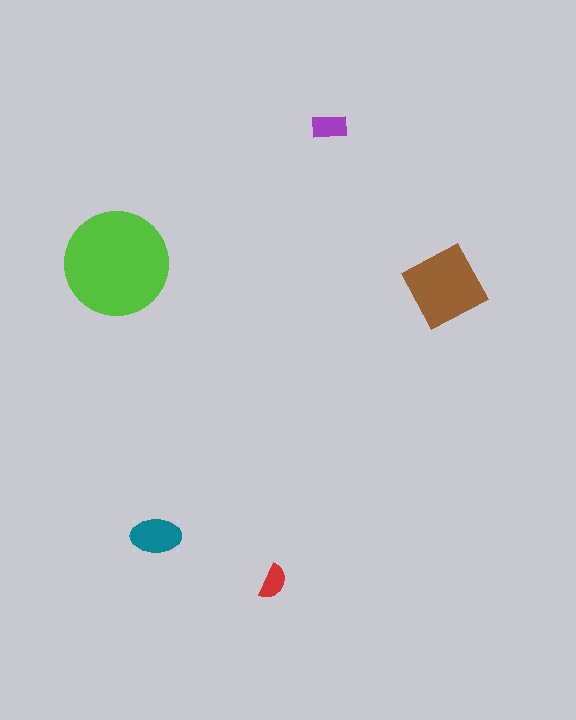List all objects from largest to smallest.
The lime circle, the brown square, the teal ellipse, the purple rectangle, the red semicircle.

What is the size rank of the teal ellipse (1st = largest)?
3rd.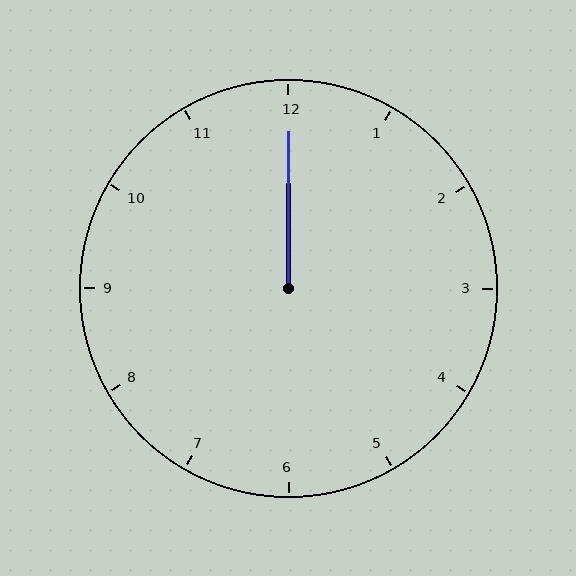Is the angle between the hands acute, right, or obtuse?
It is acute.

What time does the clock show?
12:00.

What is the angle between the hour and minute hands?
Approximately 0 degrees.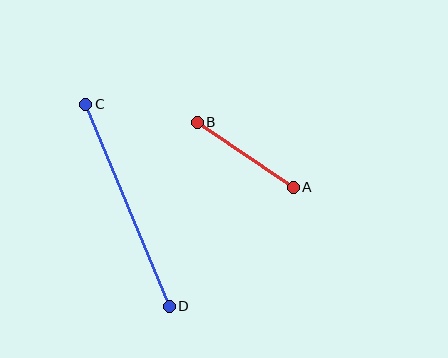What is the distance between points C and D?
The distance is approximately 219 pixels.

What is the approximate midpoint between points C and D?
The midpoint is at approximately (127, 205) pixels.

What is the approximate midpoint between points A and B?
The midpoint is at approximately (245, 155) pixels.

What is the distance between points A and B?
The distance is approximately 116 pixels.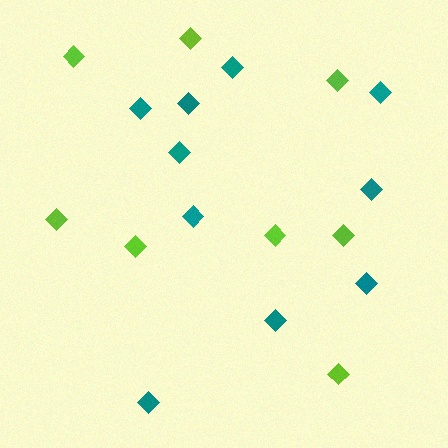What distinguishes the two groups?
There are 2 groups: one group of teal diamonds (10) and one group of lime diamonds (8).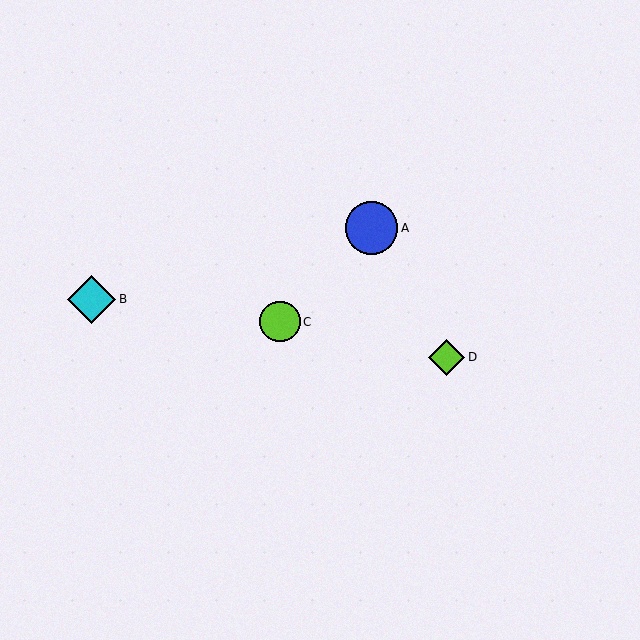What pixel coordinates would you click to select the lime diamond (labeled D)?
Click at (447, 357) to select the lime diamond D.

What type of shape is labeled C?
Shape C is a lime circle.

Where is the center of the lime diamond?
The center of the lime diamond is at (447, 357).